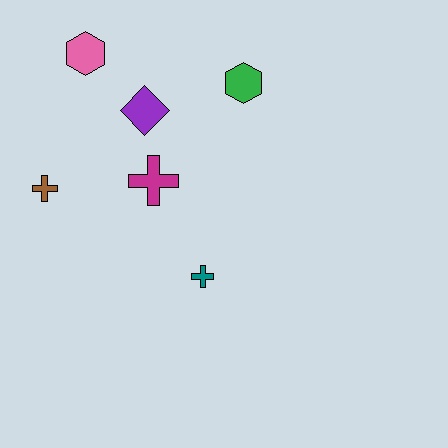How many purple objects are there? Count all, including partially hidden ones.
There is 1 purple object.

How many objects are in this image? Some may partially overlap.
There are 6 objects.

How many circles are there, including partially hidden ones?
There are no circles.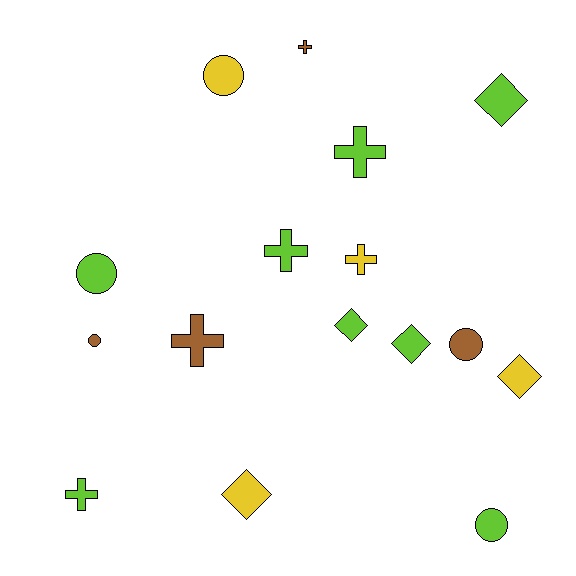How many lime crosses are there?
There are 3 lime crosses.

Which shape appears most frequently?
Cross, with 6 objects.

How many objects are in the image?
There are 16 objects.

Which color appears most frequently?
Lime, with 8 objects.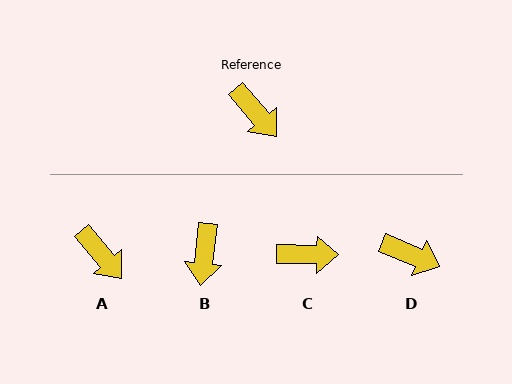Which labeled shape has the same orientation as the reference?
A.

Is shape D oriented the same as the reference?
No, it is off by about 27 degrees.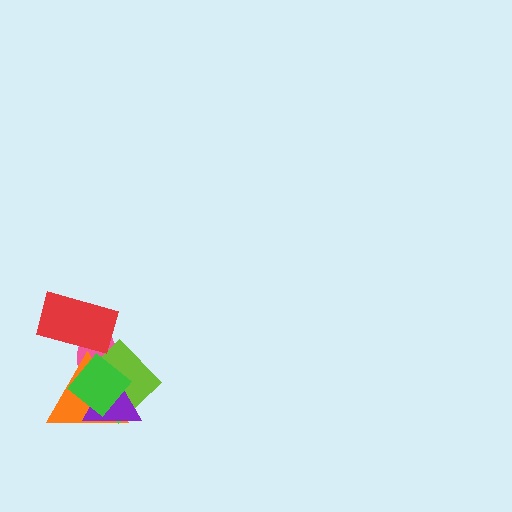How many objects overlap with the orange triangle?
4 objects overlap with the orange triangle.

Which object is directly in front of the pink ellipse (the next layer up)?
The orange triangle is directly in front of the pink ellipse.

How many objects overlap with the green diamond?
4 objects overlap with the green diamond.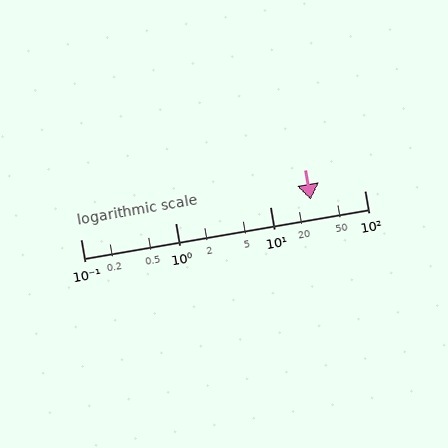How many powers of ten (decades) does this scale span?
The scale spans 3 decades, from 0.1 to 100.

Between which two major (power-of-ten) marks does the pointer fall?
The pointer is between 10 and 100.